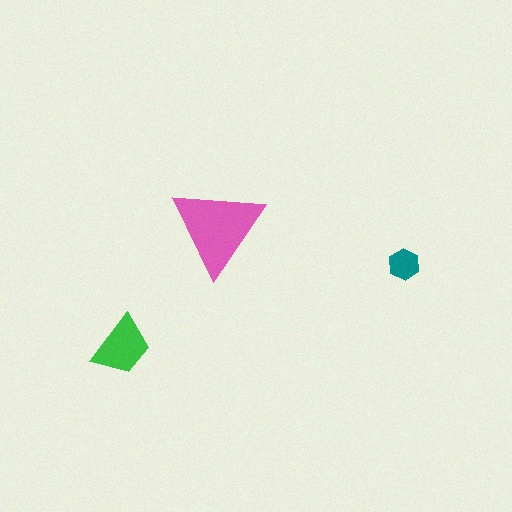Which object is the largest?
The pink triangle.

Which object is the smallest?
The teal hexagon.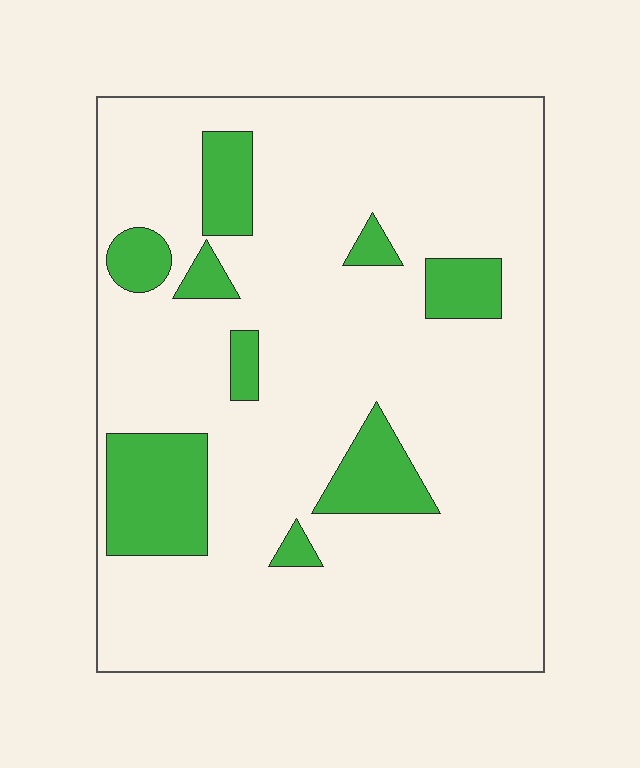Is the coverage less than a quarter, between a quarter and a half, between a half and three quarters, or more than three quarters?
Less than a quarter.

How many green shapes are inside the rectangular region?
9.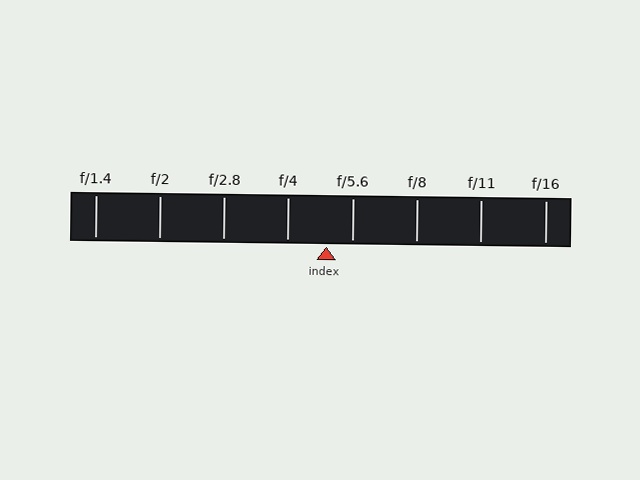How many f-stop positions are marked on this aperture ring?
There are 8 f-stop positions marked.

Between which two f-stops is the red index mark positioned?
The index mark is between f/4 and f/5.6.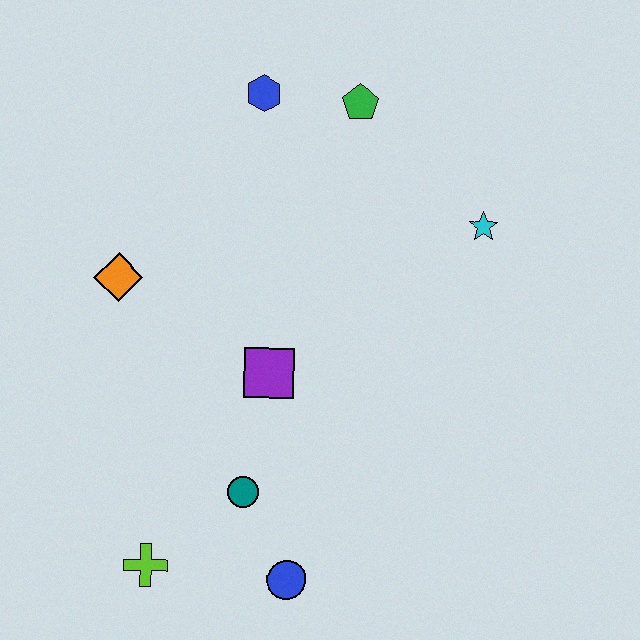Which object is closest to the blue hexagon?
The green pentagon is closest to the blue hexagon.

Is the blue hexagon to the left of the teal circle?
No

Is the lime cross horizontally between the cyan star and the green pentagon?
No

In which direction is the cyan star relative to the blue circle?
The cyan star is above the blue circle.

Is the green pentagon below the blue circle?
No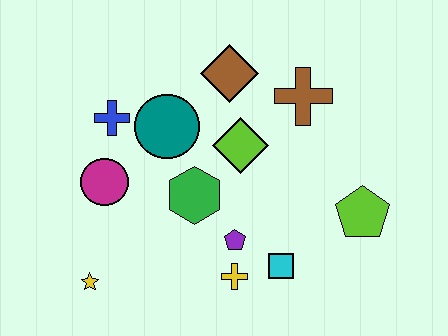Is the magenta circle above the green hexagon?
Yes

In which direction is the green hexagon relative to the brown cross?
The green hexagon is to the left of the brown cross.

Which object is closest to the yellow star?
The magenta circle is closest to the yellow star.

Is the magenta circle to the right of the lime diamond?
No